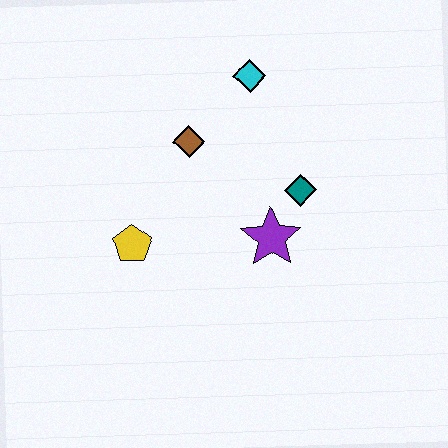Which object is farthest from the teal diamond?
The yellow pentagon is farthest from the teal diamond.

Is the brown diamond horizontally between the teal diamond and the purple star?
No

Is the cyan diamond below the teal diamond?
No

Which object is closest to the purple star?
The teal diamond is closest to the purple star.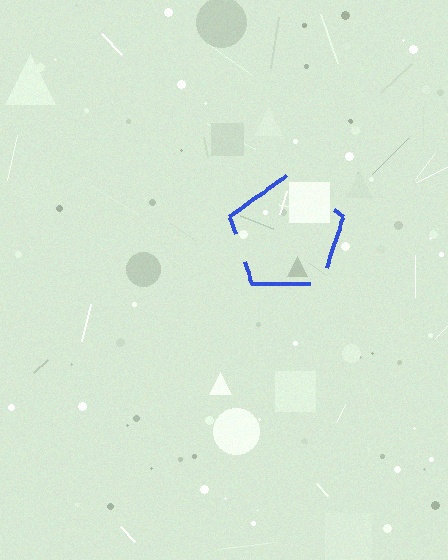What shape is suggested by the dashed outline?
The dashed outline suggests a pentagon.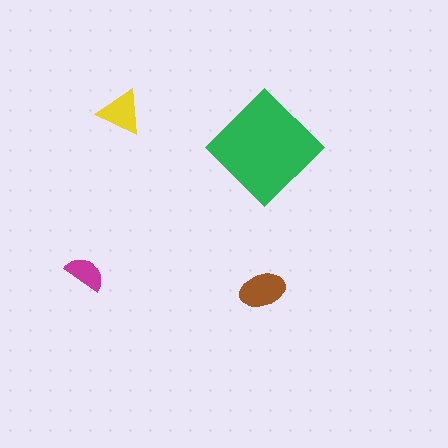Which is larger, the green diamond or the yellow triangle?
The green diamond.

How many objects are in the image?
There are 4 objects in the image.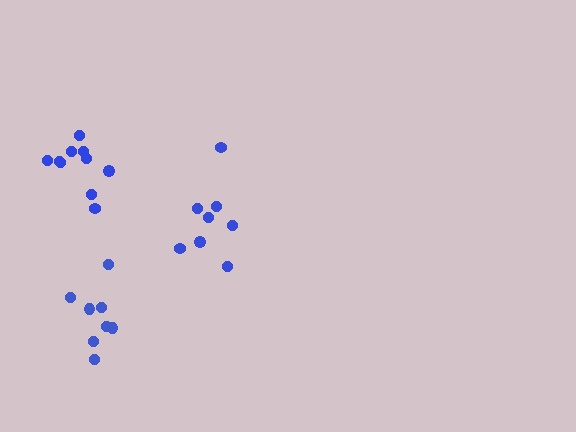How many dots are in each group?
Group 1: 8 dots, Group 2: 8 dots, Group 3: 10 dots (26 total).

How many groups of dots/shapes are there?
There are 3 groups.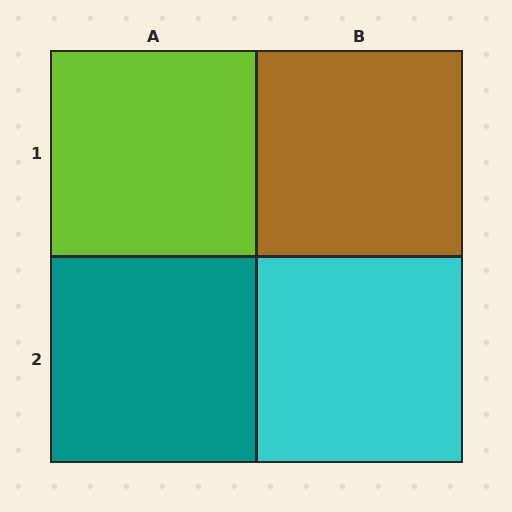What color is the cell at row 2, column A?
Teal.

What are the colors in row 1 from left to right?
Lime, brown.